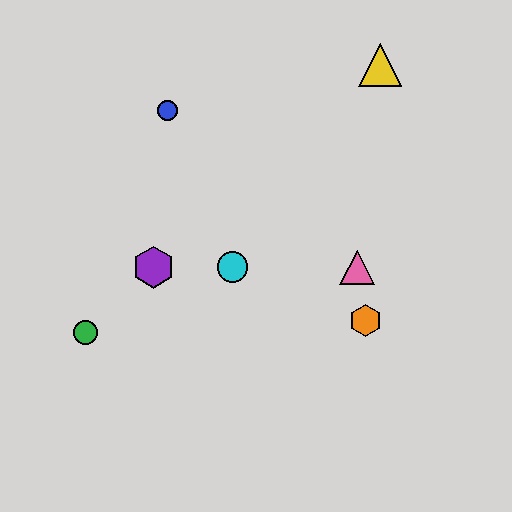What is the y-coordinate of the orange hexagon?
The orange hexagon is at y≈320.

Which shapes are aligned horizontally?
The red circle, the purple hexagon, the cyan circle, the pink triangle are aligned horizontally.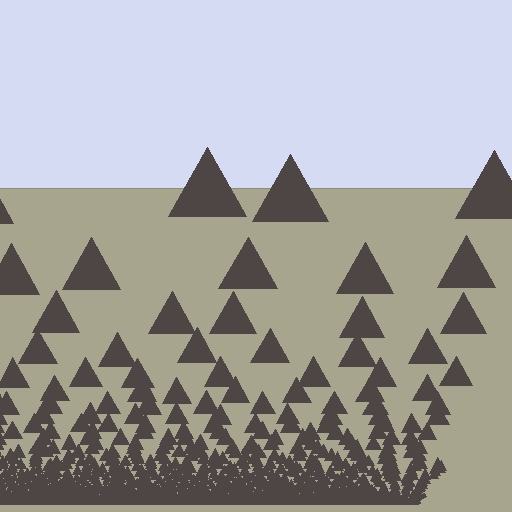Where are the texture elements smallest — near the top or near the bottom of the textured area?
Near the bottom.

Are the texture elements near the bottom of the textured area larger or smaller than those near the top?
Smaller. The gradient is inverted — elements near the bottom are smaller and denser.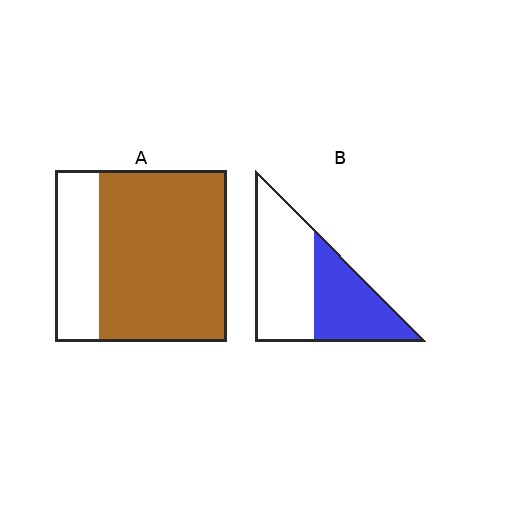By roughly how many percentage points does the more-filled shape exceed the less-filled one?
By roughly 30 percentage points (A over B).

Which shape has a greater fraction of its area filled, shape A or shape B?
Shape A.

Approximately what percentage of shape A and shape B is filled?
A is approximately 75% and B is approximately 45%.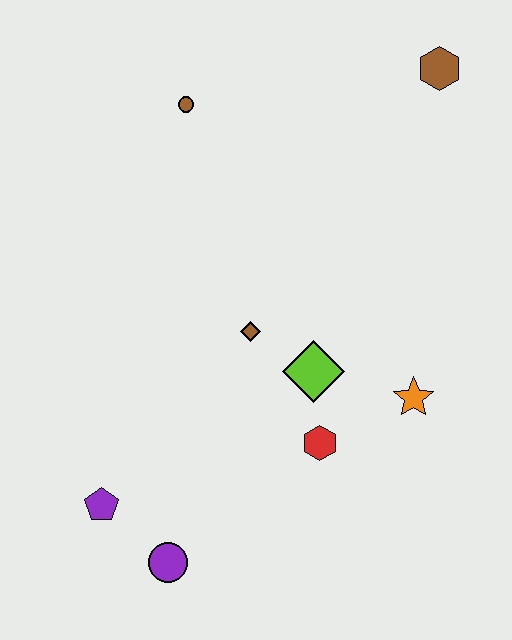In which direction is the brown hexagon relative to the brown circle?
The brown hexagon is to the right of the brown circle.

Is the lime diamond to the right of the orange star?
No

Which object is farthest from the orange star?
The brown circle is farthest from the orange star.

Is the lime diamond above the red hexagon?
Yes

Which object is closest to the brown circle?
The brown diamond is closest to the brown circle.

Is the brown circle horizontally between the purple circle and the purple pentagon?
No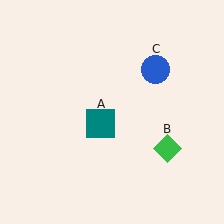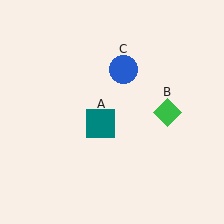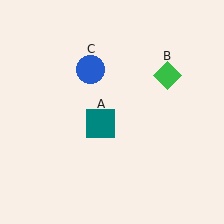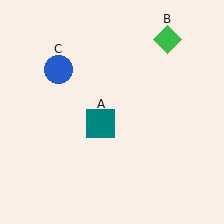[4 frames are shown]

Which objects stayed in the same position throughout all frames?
Teal square (object A) remained stationary.